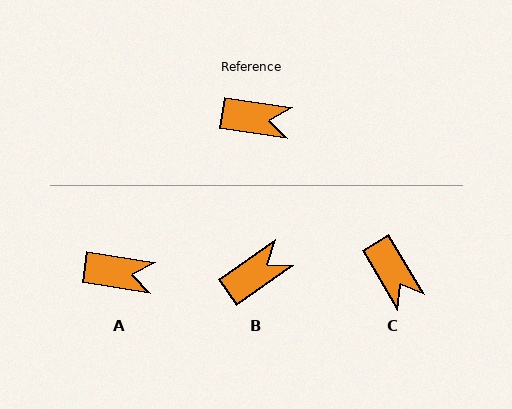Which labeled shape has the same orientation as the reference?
A.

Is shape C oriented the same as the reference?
No, it is off by about 50 degrees.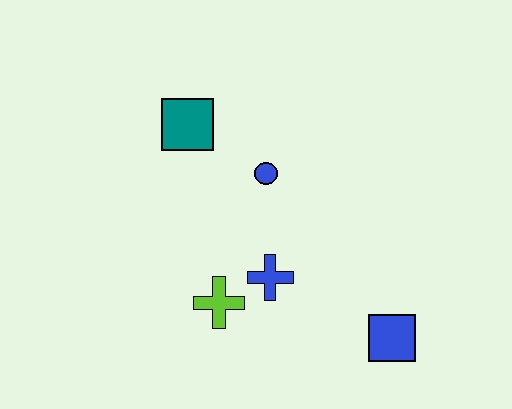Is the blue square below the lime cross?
Yes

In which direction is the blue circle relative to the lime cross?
The blue circle is above the lime cross.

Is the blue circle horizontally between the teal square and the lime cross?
No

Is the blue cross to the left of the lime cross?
No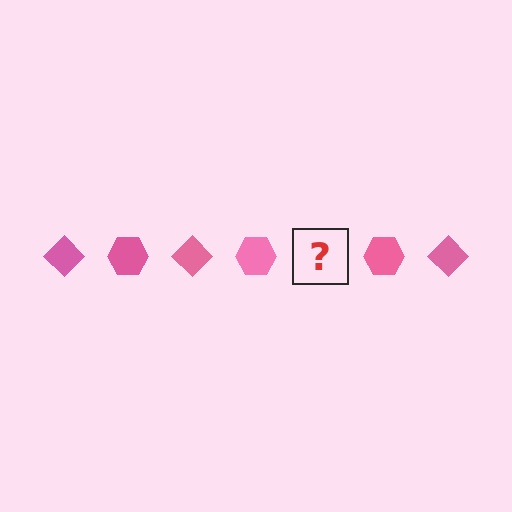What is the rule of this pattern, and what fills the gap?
The rule is that the pattern cycles through diamond, hexagon shapes in pink. The gap should be filled with a pink diamond.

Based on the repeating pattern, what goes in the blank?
The blank should be a pink diamond.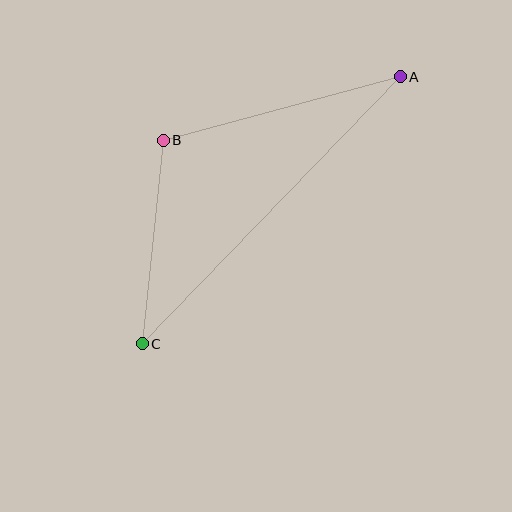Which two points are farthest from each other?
Points A and C are farthest from each other.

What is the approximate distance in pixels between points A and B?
The distance between A and B is approximately 246 pixels.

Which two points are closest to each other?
Points B and C are closest to each other.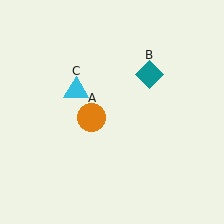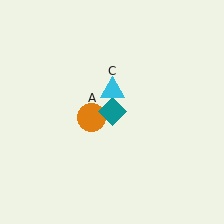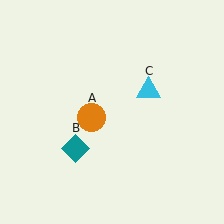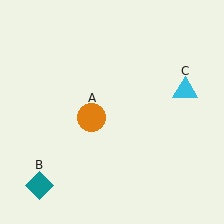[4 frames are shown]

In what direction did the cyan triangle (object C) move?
The cyan triangle (object C) moved right.